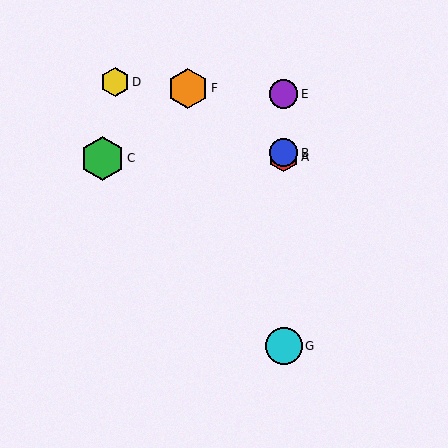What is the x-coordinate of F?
Object F is at x≈188.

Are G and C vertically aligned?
No, G is at x≈284 and C is at x≈103.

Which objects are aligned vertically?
Objects A, B, E, G are aligned vertically.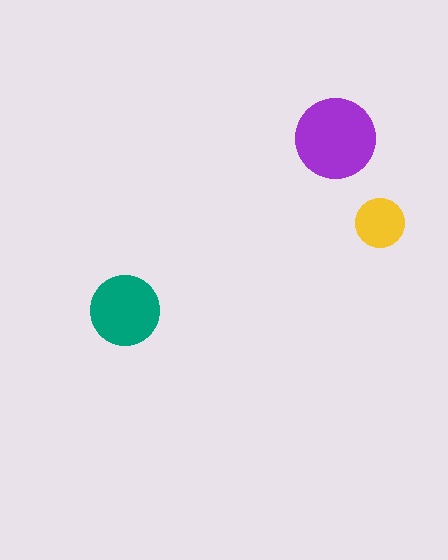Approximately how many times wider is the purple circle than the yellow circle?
About 1.5 times wider.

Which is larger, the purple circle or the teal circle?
The purple one.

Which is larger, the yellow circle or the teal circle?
The teal one.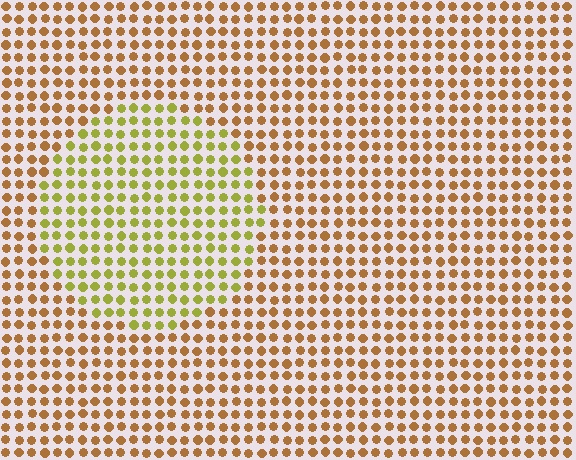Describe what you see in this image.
The image is filled with small brown elements in a uniform arrangement. A circle-shaped region is visible where the elements are tinted to a slightly different hue, forming a subtle color boundary.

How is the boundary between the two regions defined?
The boundary is defined purely by a slight shift in hue (about 39 degrees). Spacing, size, and orientation are identical on both sides.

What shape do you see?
I see a circle.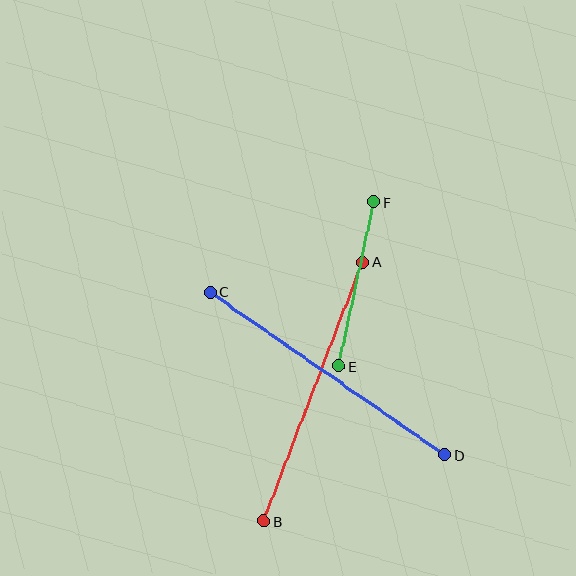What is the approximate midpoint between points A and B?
The midpoint is at approximately (313, 392) pixels.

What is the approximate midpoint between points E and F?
The midpoint is at approximately (356, 284) pixels.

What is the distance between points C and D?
The distance is approximately 285 pixels.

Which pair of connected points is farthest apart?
Points C and D are farthest apart.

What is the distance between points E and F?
The distance is approximately 168 pixels.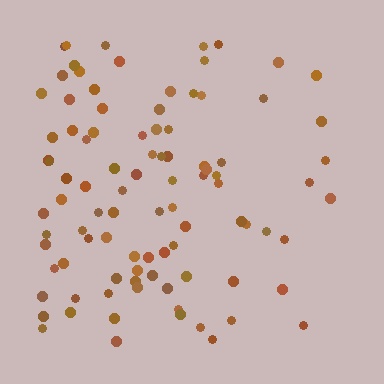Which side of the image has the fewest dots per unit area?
The right.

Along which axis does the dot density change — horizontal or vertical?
Horizontal.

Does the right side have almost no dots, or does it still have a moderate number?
Still a moderate number, just noticeably fewer than the left.